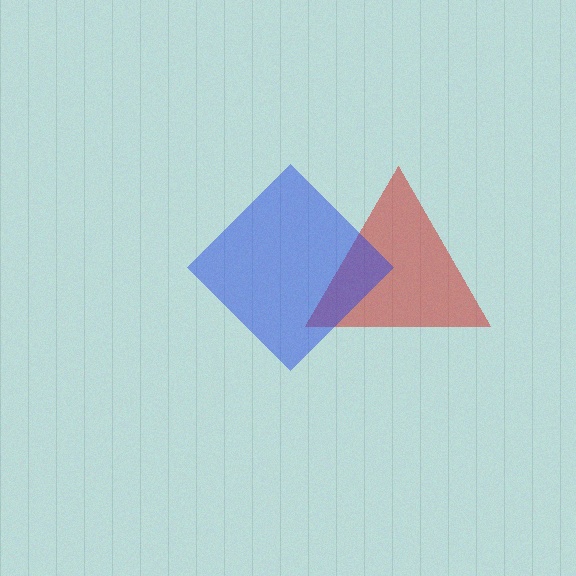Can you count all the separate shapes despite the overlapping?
Yes, there are 2 separate shapes.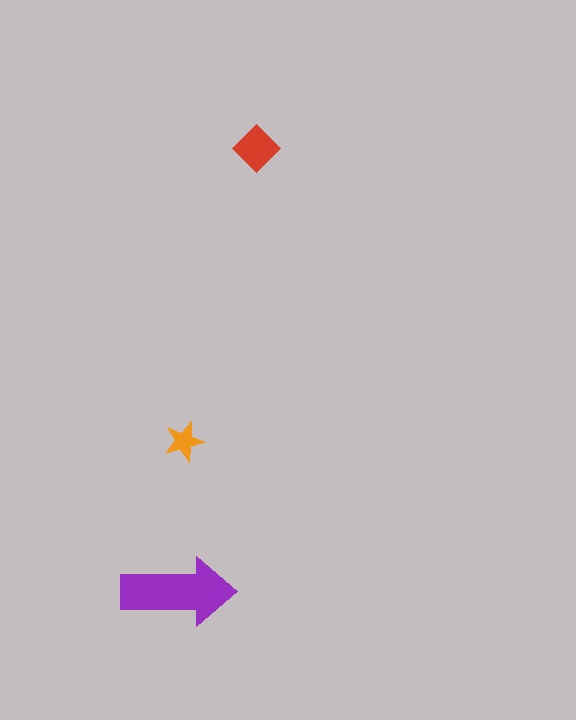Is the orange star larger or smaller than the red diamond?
Smaller.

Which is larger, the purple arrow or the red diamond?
The purple arrow.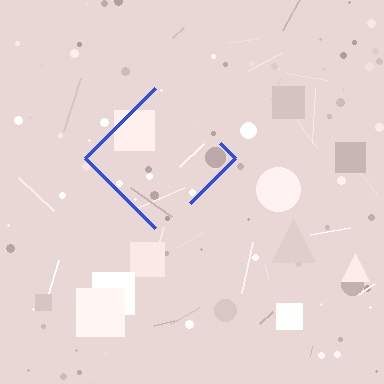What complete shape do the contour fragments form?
The contour fragments form a diamond.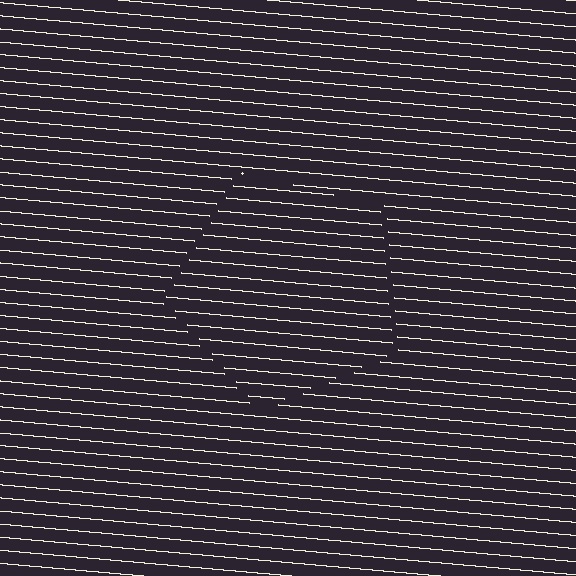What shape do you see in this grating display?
An illusory pentagon. The interior of the shape contains the same grating, shifted by half a period — the contour is defined by the phase discontinuity where line-ends from the inner and outer gratings abut.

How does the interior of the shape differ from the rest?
The interior of the shape contains the same grating, shifted by half a period — the contour is defined by the phase discontinuity where line-ends from the inner and outer gratings abut.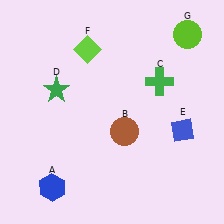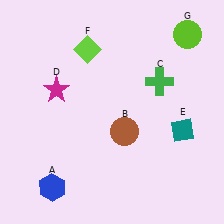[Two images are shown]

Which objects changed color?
D changed from green to magenta. E changed from blue to teal.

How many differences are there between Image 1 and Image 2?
There are 2 differences between the two images.